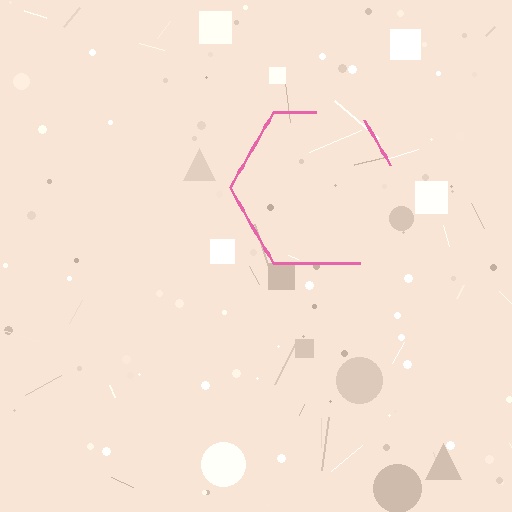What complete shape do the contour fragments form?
The contour fragments form a hexagon.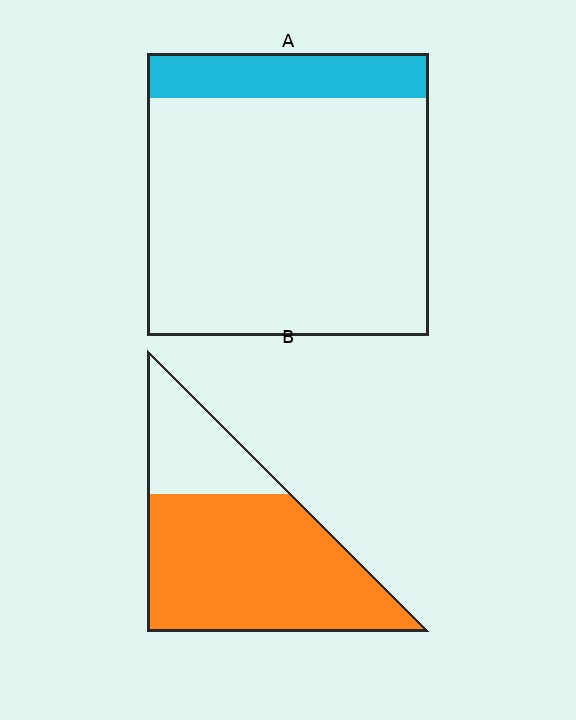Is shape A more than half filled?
No.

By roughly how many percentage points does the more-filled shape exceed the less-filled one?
By roughly 60 percentage points (B over A).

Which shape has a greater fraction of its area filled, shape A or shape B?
Shape B.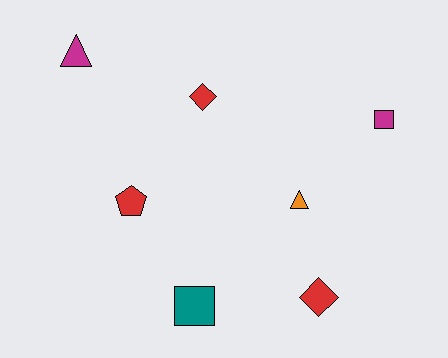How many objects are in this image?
There are 7 objects.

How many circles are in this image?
There are no circles.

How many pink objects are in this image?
There are no pink objects.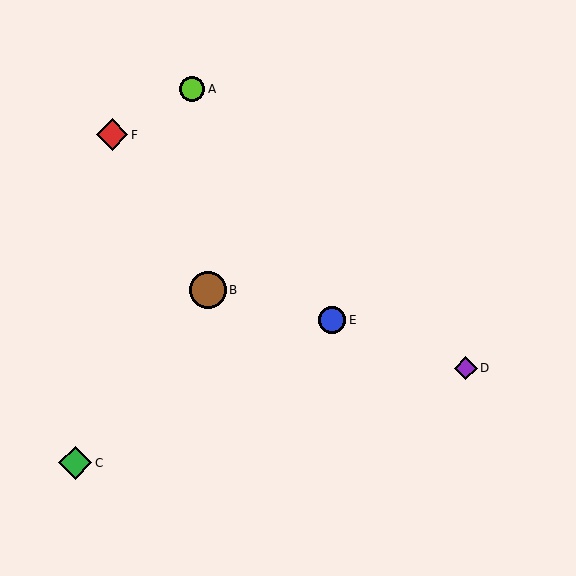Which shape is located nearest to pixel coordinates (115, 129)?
The red diamond (labeled F) at (112, 135) is nearest to that location.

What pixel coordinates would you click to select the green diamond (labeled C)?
Click at (75, 463) to select the green diamond C.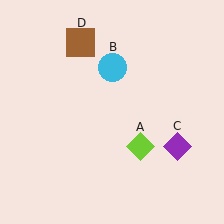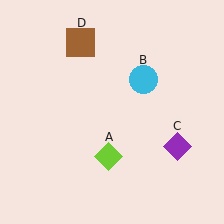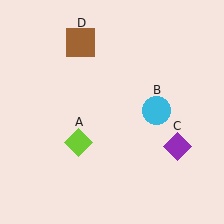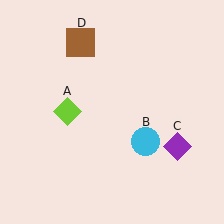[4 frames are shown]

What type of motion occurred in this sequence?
The lime diamond (object A), cyan circle (object B) rotated clockwise around the center of the scene.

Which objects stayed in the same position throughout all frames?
Purple diamond (object C) and brown square (object D) remained stationary.